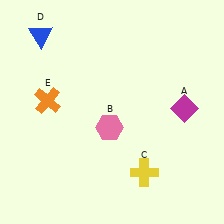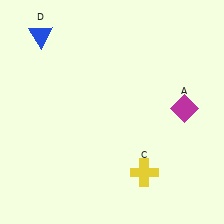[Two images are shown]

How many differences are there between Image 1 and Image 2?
There are 2 differences between the two images.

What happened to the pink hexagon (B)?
The pink hexagon (B) was removed in Image 2. It was in the bottom-left area of Image 1.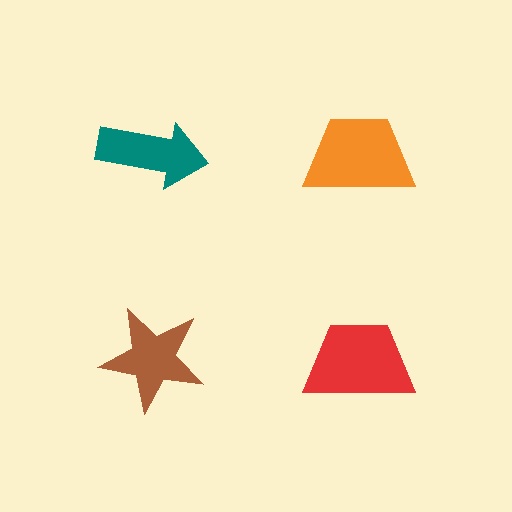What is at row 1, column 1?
A teal arrow.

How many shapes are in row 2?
2 shapes.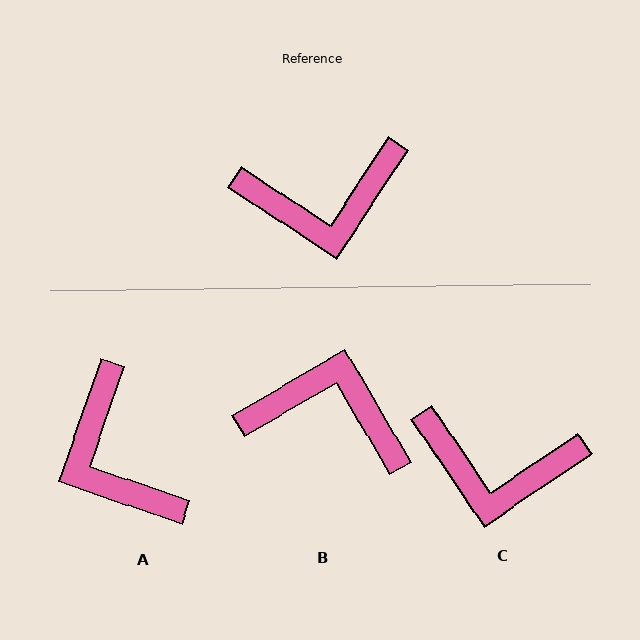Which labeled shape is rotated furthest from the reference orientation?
B, about 154 degrees away.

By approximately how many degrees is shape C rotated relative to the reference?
Approximately 23 degrees clockwise.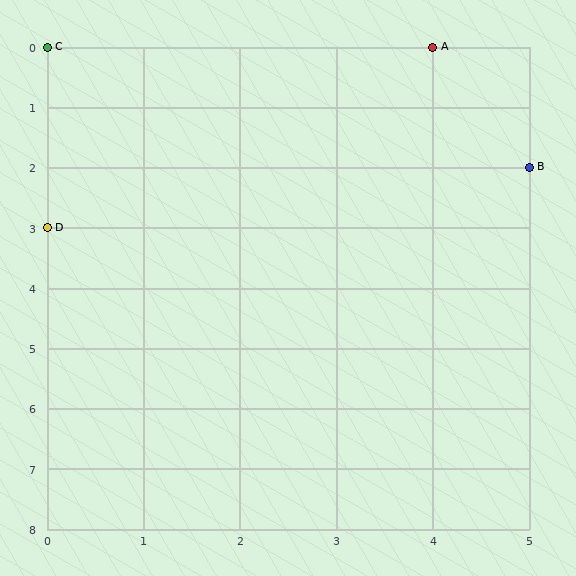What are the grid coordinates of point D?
Point D is at grid coordinates (0, 3).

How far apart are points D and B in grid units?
Points D and B are 5 columns and 1 row apart (about 5.1 grid units diagonally).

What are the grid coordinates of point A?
Point A is at grid coordinates (4, 0).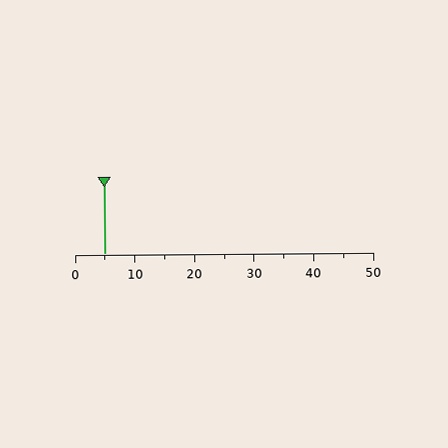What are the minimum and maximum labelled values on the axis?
The axis runs from 0 to 50.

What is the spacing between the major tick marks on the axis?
The major ticks are spaced 10 apart.